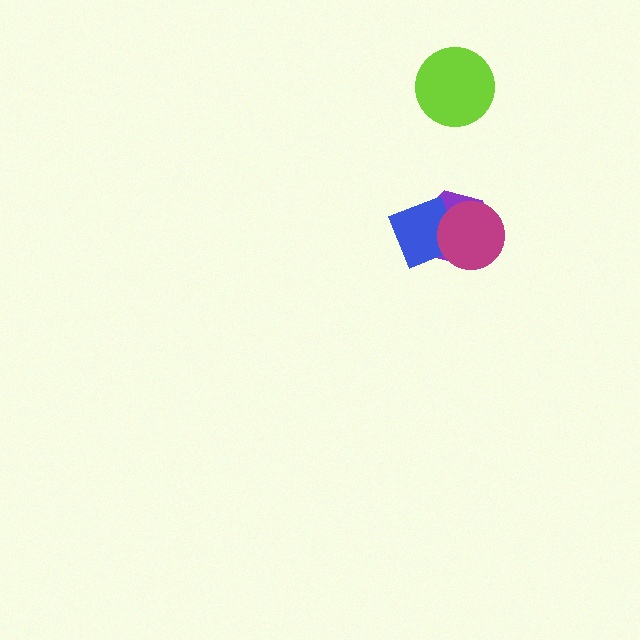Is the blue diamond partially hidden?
Yes, it is partially covered by another shape.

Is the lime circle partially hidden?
No, no other shape covers it.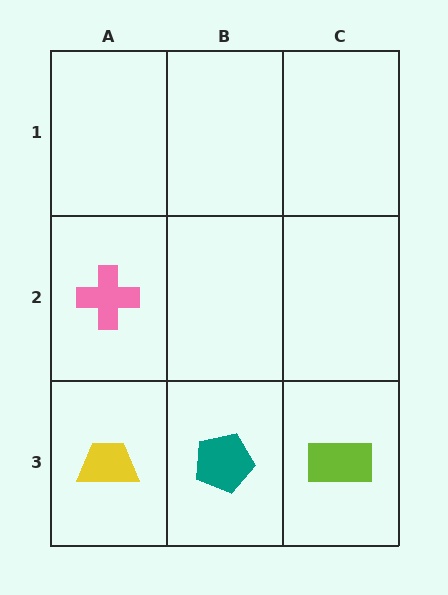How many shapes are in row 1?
0 shapes.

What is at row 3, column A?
A yellow trapezoid.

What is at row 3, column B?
A teal pentagon.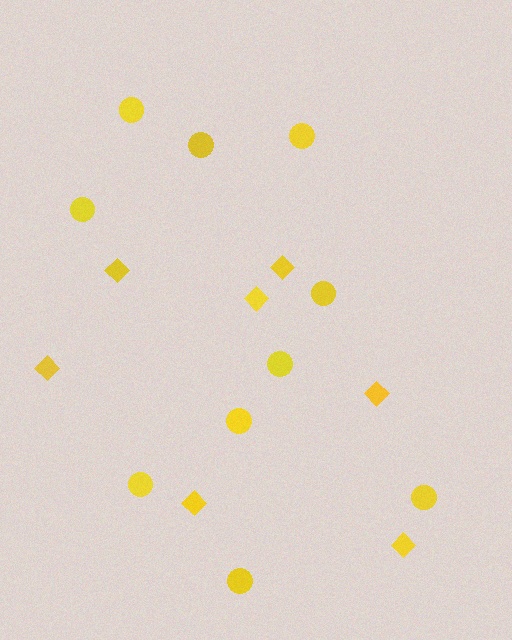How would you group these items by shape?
There are 2 groups: one group of circles (10) and one group of diamonds (7).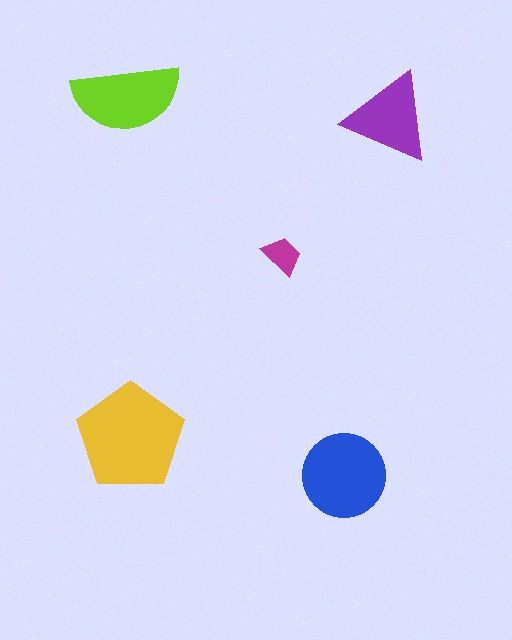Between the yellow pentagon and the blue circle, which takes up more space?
The yellow pentagon.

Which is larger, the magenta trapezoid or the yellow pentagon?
The yellow pentagon.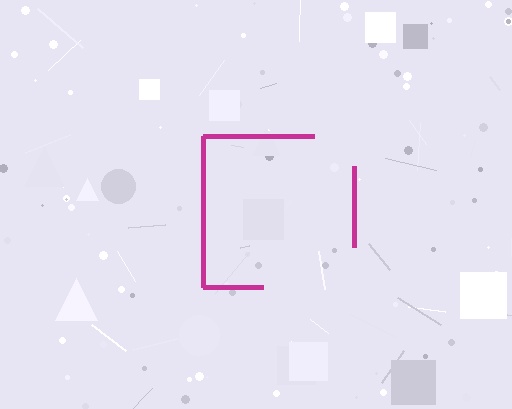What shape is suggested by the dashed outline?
The dashed outline suggests a square.